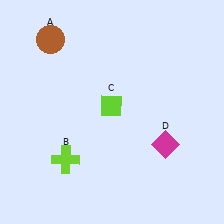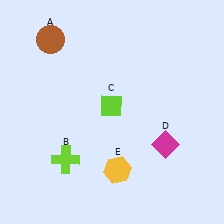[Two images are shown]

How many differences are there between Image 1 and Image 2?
There is 1 difference between the two images.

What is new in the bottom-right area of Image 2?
A yellow hexagon (E) was added in the bottom-right area of Image 2.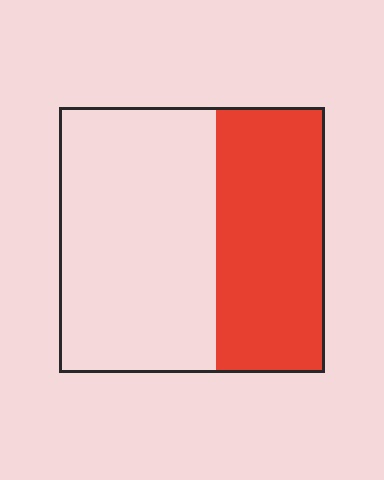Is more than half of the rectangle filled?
No.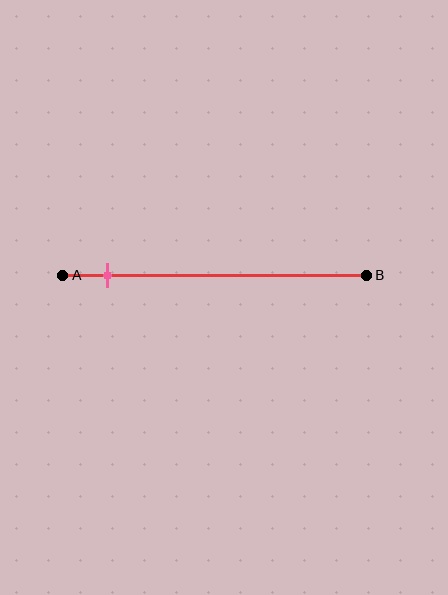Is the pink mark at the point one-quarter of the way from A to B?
No, the mark is at about 15% from A, not at the 25% one-quarter point.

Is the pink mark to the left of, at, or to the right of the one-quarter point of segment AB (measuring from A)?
The pink mark is to the left of the one-quarter point of segment AB.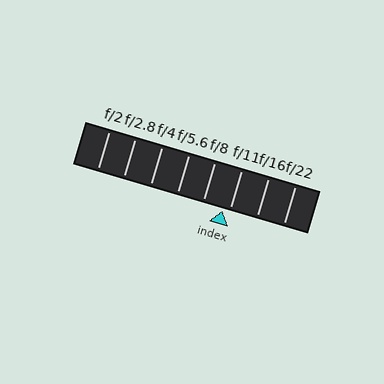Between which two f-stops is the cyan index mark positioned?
The index mark is between f/8 and f/11.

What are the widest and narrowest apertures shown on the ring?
The widest aperture shown is f/2 and the narrowest is f/22.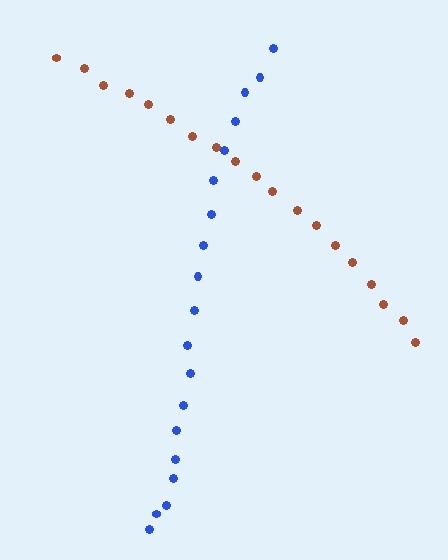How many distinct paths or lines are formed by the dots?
There are 2 distinct paths.